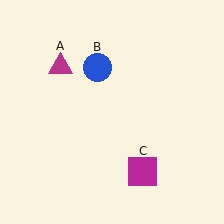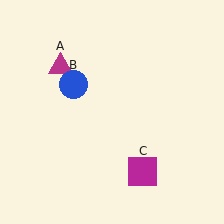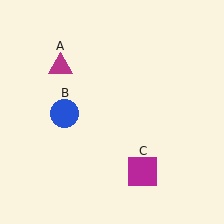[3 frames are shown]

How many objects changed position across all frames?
1 object changed position: blue circle (object B).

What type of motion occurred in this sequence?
The blue circle (object B) rotated counterclockwise around the center of the scene.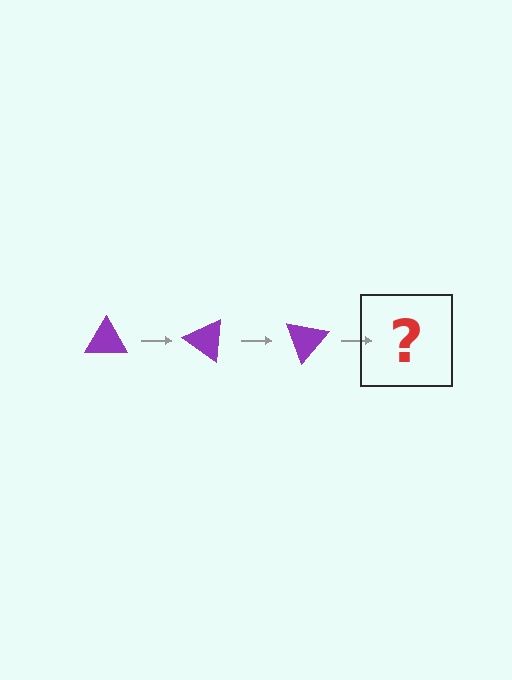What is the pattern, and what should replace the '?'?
The pattern is that the triangle rotates 35 degrees each step. The '?' should be a purple triangle rotated 105 degrees.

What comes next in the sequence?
The next element should be a purple triangle rotated 105 degrees.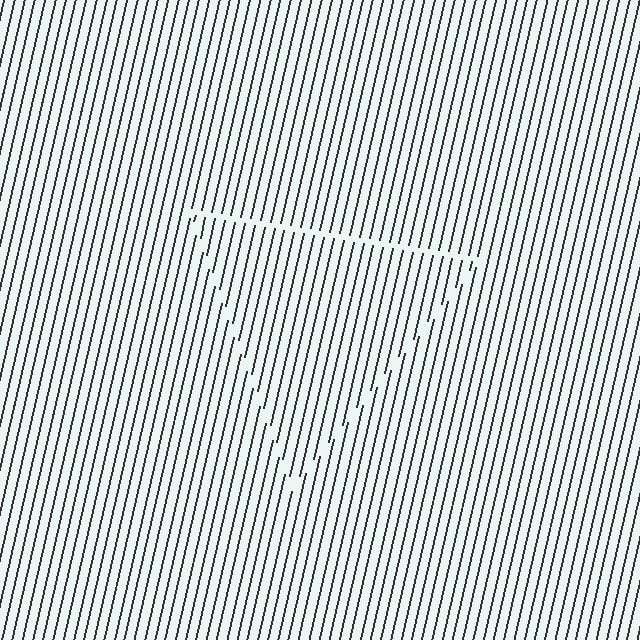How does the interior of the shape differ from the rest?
The interior of the shape contains the same grating, shifted by half a period — the contour is defined by the phase discontinuity where line-ends from the inner and outer gratings abut.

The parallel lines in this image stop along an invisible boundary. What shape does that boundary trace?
An illusory triangle. The interior of the shape contains the same grating, shifted by half a period — the contour is defined by the phase discontinuity where line-ends from the inner and outer gratings abut.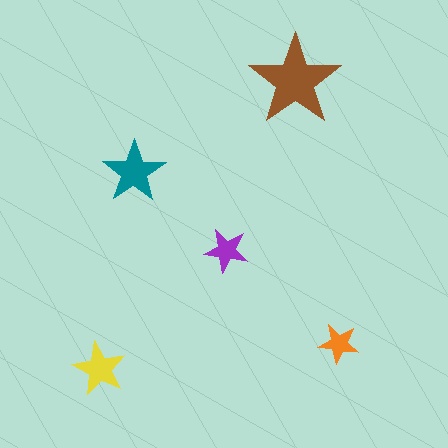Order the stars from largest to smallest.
the brown one, the teal one, the yellow one, the purple one, the orange one.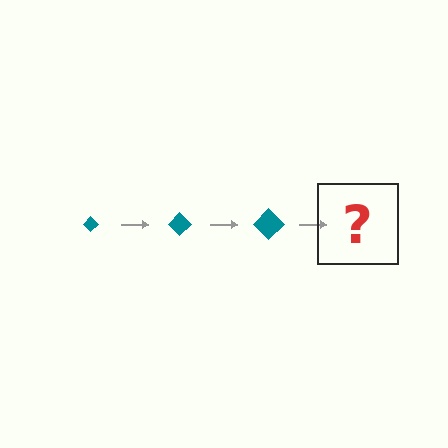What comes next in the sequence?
The next element should be a teal diamond, larger than the previous one.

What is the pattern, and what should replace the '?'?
The pattern is that the diamond gets progressively larger each step. The '?' should be a teal diamond, larger than the previous one.